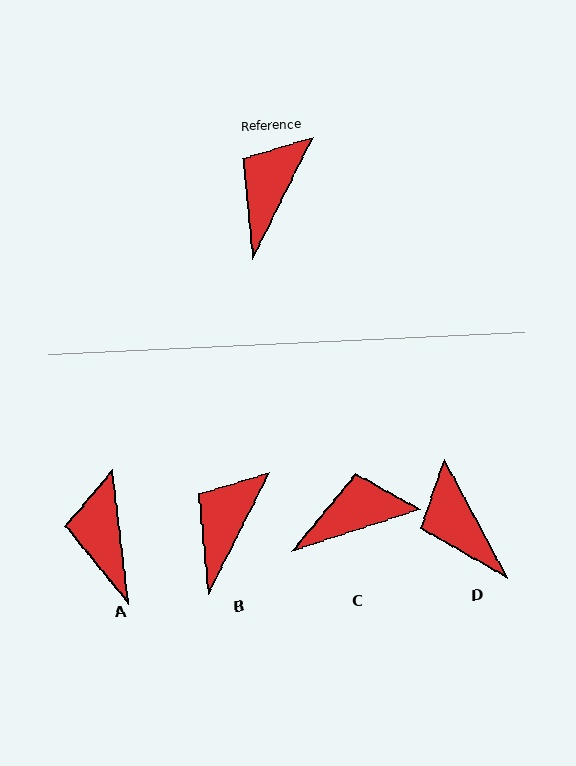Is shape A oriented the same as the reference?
No, it is off by about 33 degrees.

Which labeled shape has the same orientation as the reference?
B.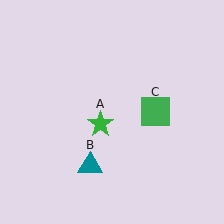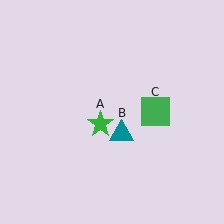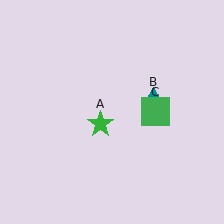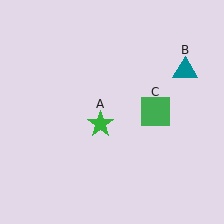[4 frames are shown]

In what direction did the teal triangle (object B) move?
The teal triangle (object B) moved up and to the right.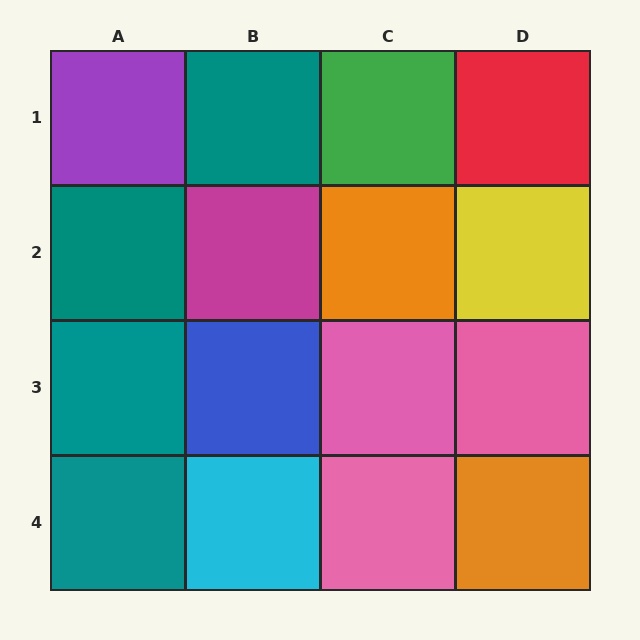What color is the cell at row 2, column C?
Orange.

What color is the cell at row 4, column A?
Teal.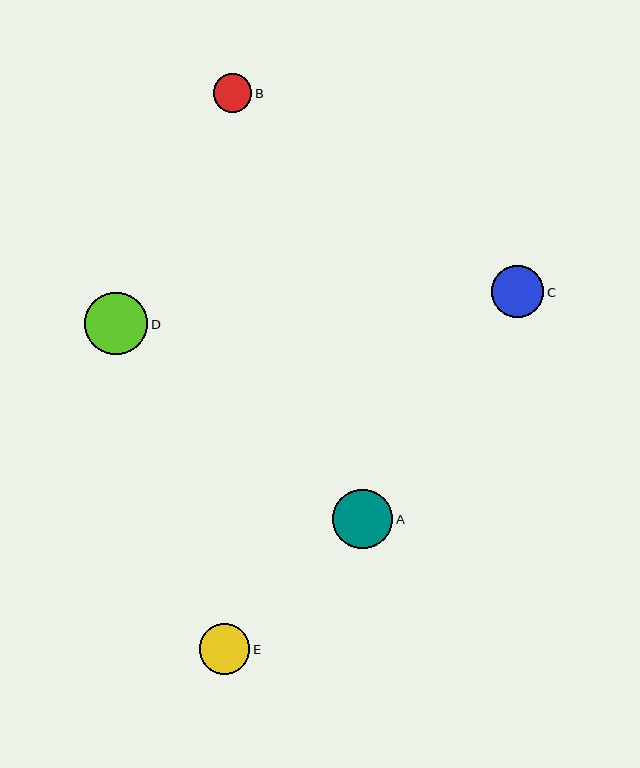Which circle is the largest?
Circle D is the largest with a size of approximately 63 pixels.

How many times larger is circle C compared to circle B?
Circle C is approximately 1.4 times the size of circle B.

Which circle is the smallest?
Circle B is the smallest with a size of approximately 38 pixels.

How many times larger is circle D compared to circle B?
Circle D is approximately 1.6 times the size of circle B.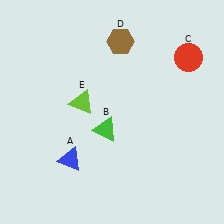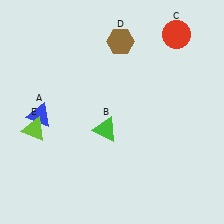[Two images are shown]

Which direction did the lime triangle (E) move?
The lime triangle (E) moved left.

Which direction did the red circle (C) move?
The red circle (C) moved up.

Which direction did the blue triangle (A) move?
The blue triangle (A) moved up.